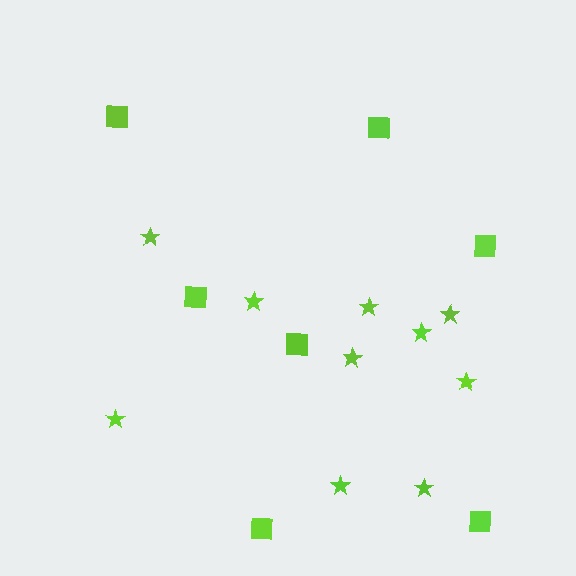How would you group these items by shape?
There are 2 groups: one group of stars (10) and one group of squares (7).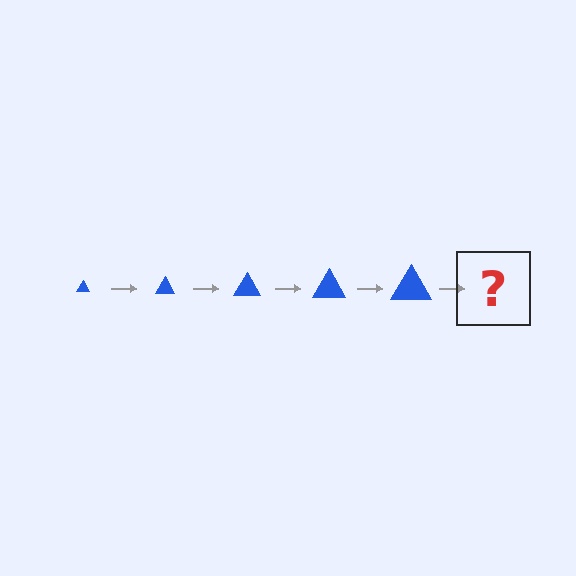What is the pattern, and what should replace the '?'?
The pattern is that the triangle gets progressively larger each step. The '?' should be a blue triangle, larger than the previous one.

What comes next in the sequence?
The next element should be a blue triangle, larger than the previous one.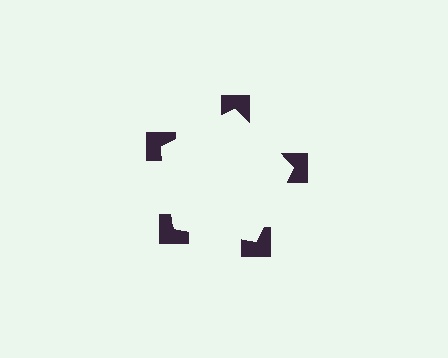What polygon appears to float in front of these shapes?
An illusory pentagon — its edges are inferred from the aligned wedge cuts in the notched squares, not physically drawn.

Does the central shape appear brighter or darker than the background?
It typically appears slightly brighter than the background, even though no actual brightness change is drawn.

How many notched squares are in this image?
There are 5 — one at each vertex of the illusory pentagon.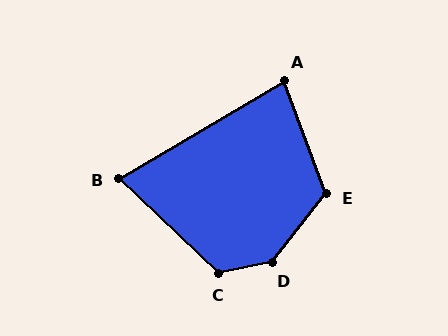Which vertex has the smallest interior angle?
B, at approximately 74 degrees.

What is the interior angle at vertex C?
Approximately 124 degrees (obtuse).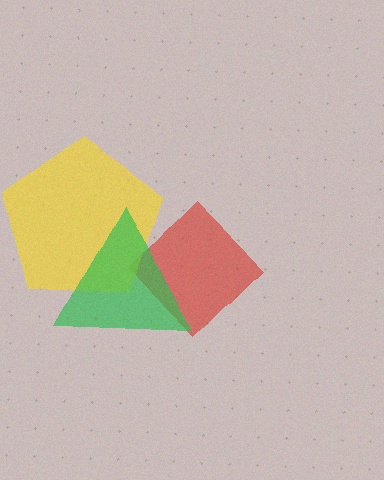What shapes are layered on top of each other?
The layered shapes are: a red diamond, a yellow pentagon, a green triangle.